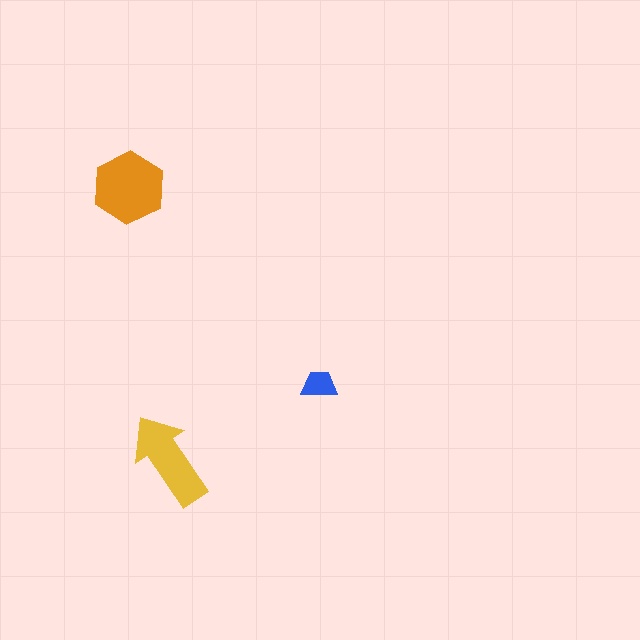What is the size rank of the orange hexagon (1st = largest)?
1st.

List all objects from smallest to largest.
The blue trapezoid, the yellow arrow, the orange hexagon.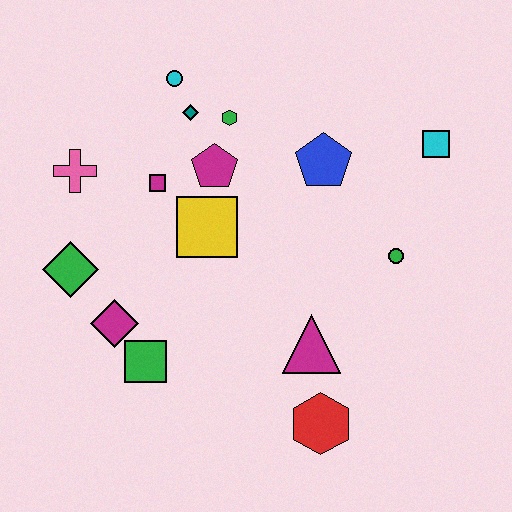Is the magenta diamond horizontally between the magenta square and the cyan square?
No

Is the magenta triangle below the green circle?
Yes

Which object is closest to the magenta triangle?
The red hexagon is closest to the magenta triangle.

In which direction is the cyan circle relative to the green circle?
The cyan circle is to the left of the green circle.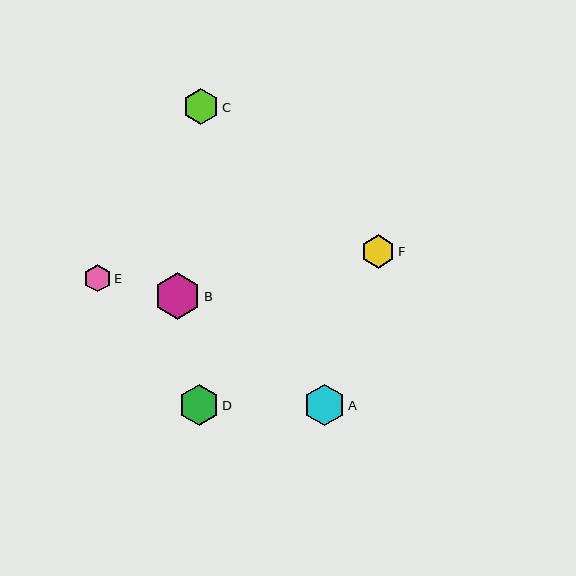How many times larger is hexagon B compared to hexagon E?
Hexagon B is approximately 1.7 times the size of hexagon E.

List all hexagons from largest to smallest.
From largest to smallest: B, A, D, C, F, E.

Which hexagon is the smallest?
Hexagon E is the smallest with a size of approximately 27 pixels.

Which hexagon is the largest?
Hexagon B is the largest with a size of approximately 46 pixels.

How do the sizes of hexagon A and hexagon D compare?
Hexagon A and hexagon D are approximately the same size.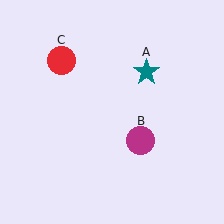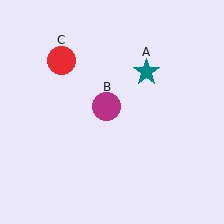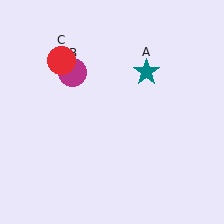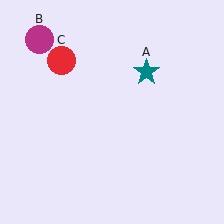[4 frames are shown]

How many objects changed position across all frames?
1 object changed position: magenta circle (object B).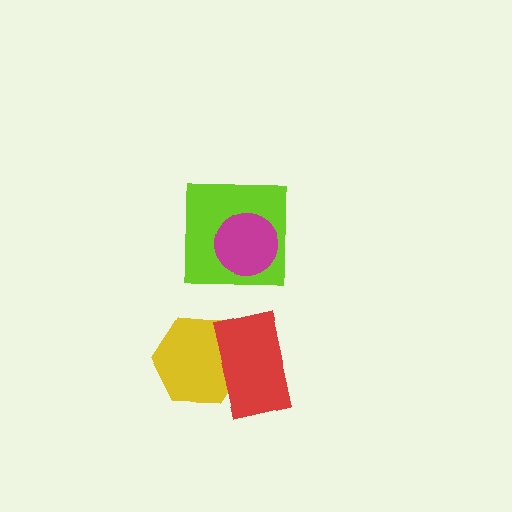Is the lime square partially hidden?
Yes, it is partially covered by another shape.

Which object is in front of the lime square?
The magenta circle is in front of the lime square.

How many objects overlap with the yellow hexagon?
1 object overlaps with the yellow hexagon.